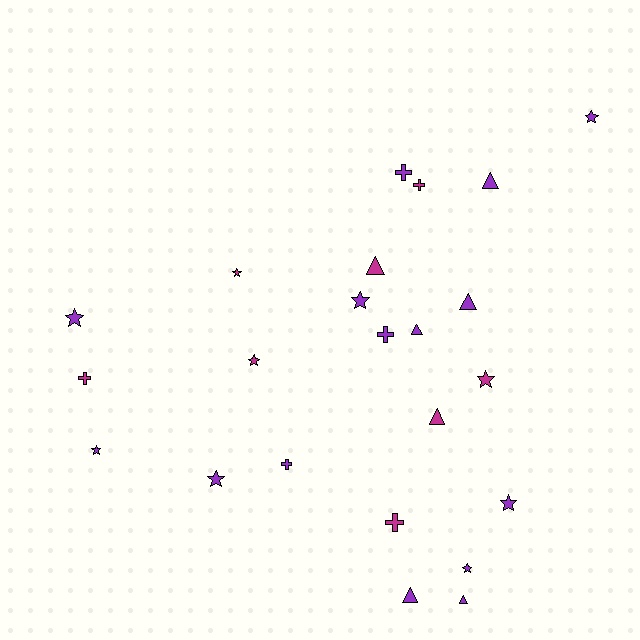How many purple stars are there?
There are 7 purple stars.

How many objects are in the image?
There are 23 objects.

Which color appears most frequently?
Purple, with 15 objects.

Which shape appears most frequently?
Star, with 10 objects.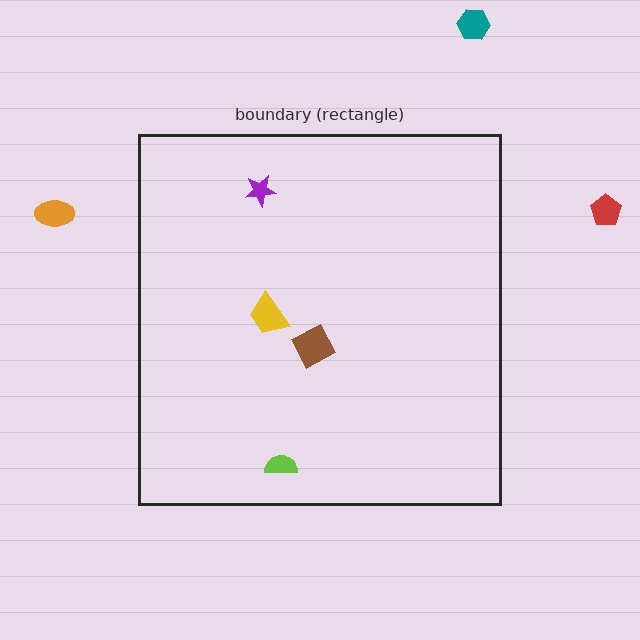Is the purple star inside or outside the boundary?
Inside.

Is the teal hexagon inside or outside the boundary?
Outside.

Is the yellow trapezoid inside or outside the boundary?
Inside.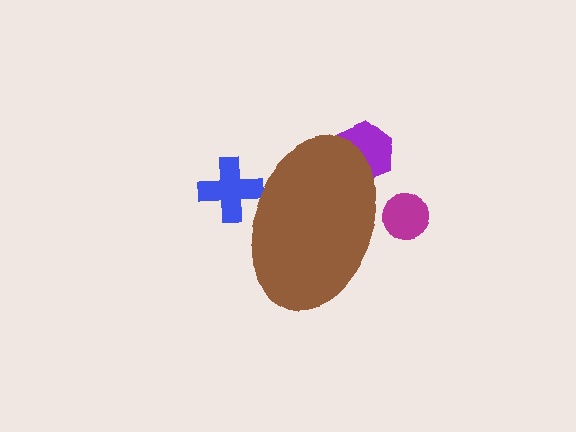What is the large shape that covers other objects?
A brown ellipse.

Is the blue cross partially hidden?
Yes, the blue cross is partially hidden behind the brown ellipse.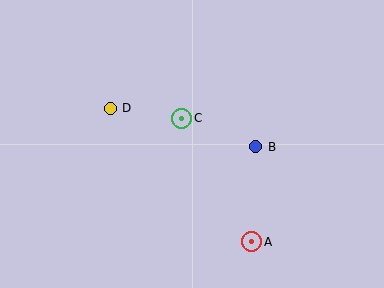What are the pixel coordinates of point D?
Point D is at (110, 108).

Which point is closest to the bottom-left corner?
Point D is closest to the bottom-left corner.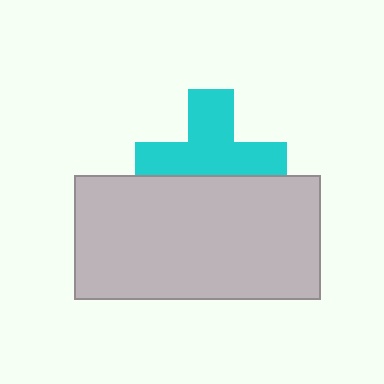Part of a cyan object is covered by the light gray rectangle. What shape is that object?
It is a cross.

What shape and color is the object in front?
The object in front is a light gray rectangle.